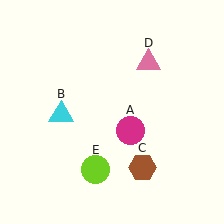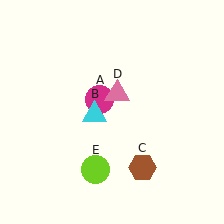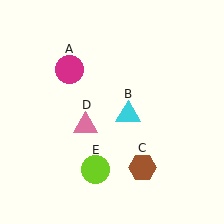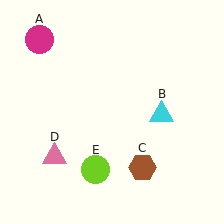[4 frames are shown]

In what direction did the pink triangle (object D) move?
The pink triangle (object D) moved down and to the left.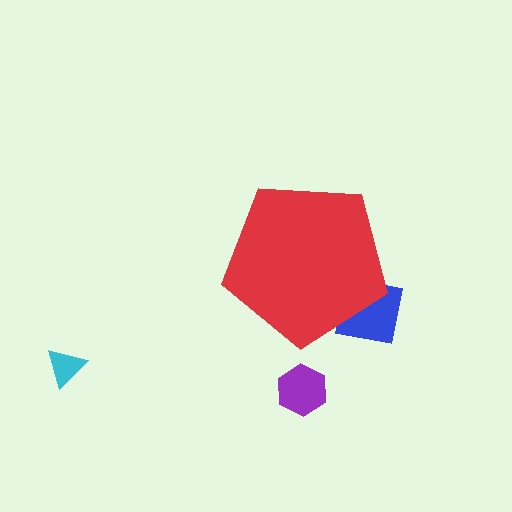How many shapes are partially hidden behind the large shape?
1 shape is partially hidden.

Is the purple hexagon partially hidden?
No, the purple hexagon is fully visible.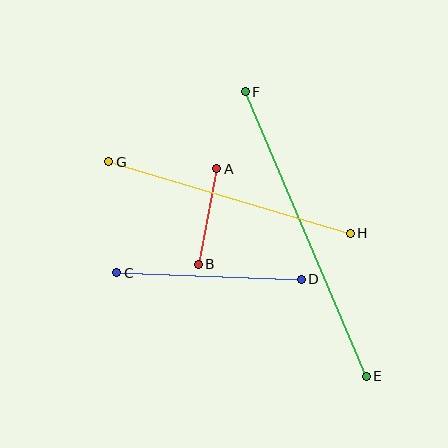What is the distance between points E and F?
The distance is approximately 309 pixels.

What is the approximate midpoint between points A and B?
The midpoint is at approximately (208, 217) pixels.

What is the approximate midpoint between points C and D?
The midpoint is at approximately (209, 276) pixels.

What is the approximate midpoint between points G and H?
The midpoint is at approximately (230, 197) pixels.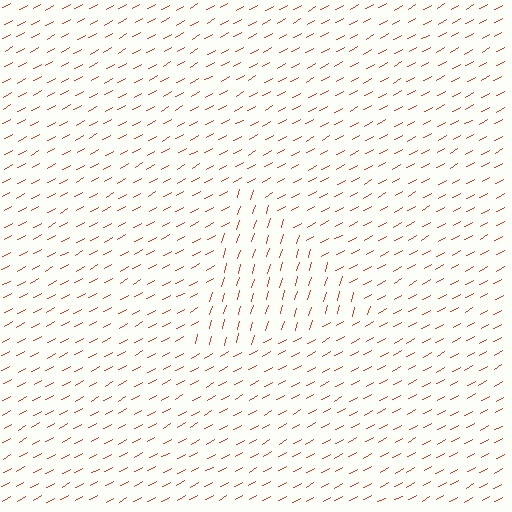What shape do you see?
I see a triangle.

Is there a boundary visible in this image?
Yes, there is a texture boundary formed by a change in line orientation.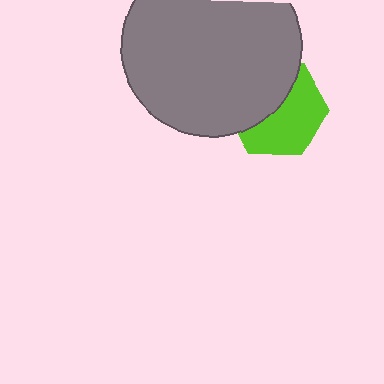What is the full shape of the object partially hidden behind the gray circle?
The partially hidden object is a lime hexagon.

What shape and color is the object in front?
The object in front is a gray circle.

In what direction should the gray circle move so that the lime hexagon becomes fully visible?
The gray circle should move toward the upper-left. That is the shortest direction to clear the overlap and leave the lime hexagon fully visible.